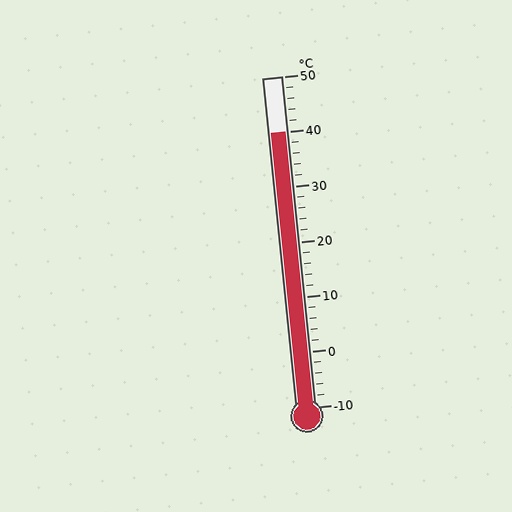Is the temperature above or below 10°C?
The temperature is above 10°C.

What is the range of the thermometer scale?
The thermometer scale ranges from -10°C to 50°C.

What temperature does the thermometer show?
The thermometer shows approximately 40°C.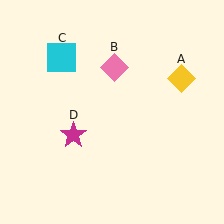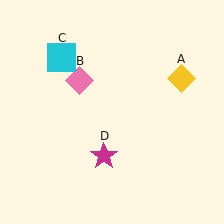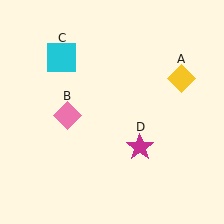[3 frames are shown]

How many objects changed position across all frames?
2 objects changed position: pink diamond (object B), magenta star (object D).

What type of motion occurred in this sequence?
The pink diamond (object B), magenta star (object D) rotated counterclockwise around the center of the scene.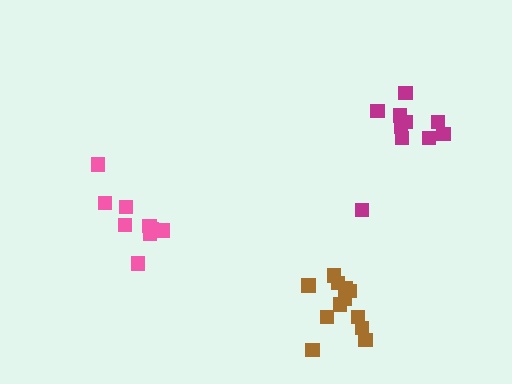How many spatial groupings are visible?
There are 3 spatial groupings.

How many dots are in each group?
Group 1: 12 dots, Group 2: 10 dots, Group 3: 9 dots (31 total).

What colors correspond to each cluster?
The clusters are colored: brown, magenta, pink.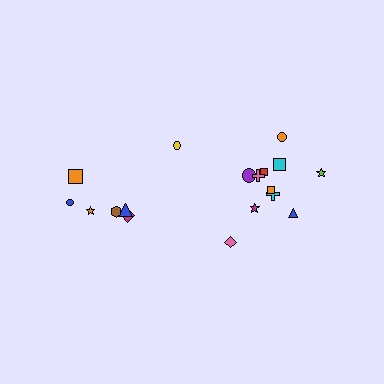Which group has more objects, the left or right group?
The right group.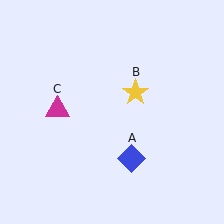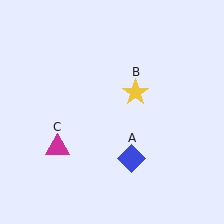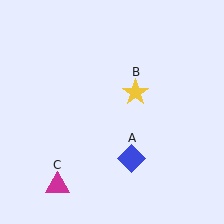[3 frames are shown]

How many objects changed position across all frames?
1 object changed position: magenta triangle (object C).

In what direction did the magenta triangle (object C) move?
The magenta triangle (object C) moved down.